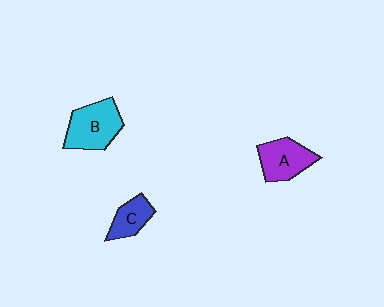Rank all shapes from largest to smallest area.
From largest to smallest: B (cyan), A (purple), C (blue).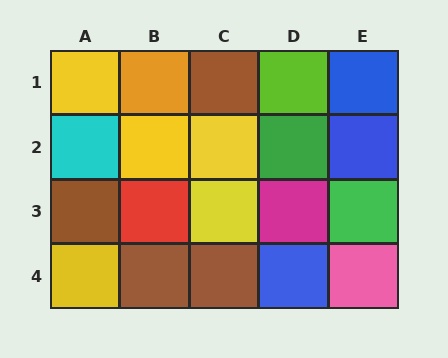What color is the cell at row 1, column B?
Orange.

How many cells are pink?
1 cell is pink.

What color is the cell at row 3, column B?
Red.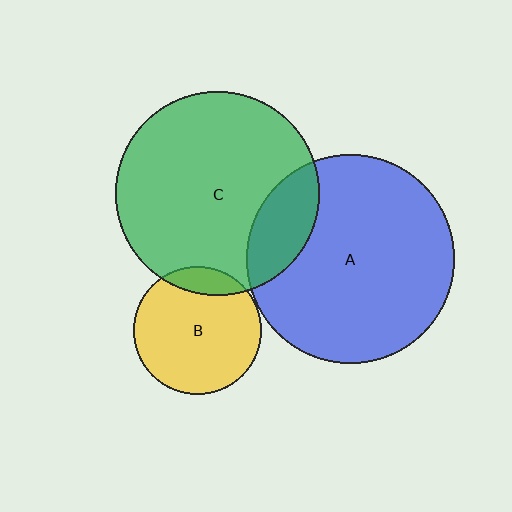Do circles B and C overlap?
Yes.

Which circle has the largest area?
Circle A (blue).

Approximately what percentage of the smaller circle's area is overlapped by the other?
Approximately 15%.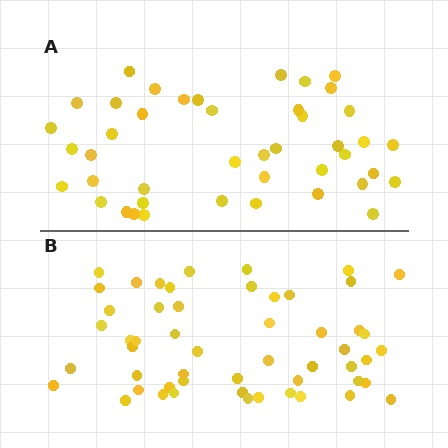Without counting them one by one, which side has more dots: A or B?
Region B (the bottom region) has more dots.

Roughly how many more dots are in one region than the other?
Region B has roughly 10 or so more dots than region A.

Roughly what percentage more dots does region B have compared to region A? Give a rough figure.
About 25% more.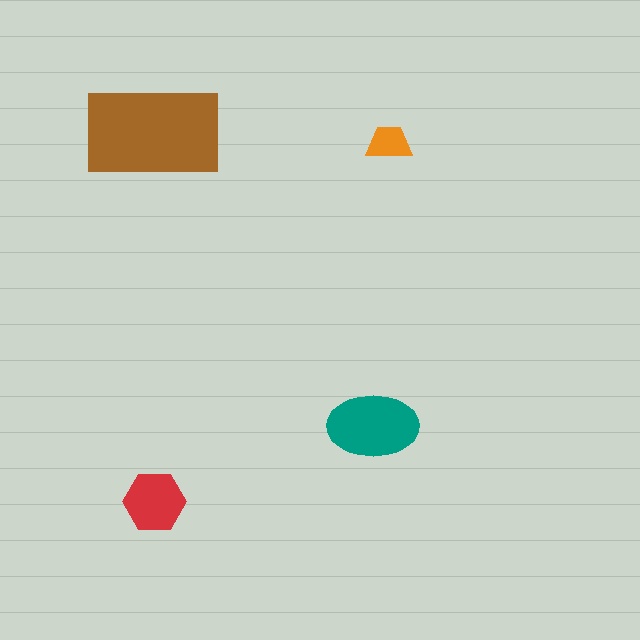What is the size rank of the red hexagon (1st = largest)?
3rd.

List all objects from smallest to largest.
The orange trapezoid, the red hexagon, the teal ellipse, the brown rectangle.